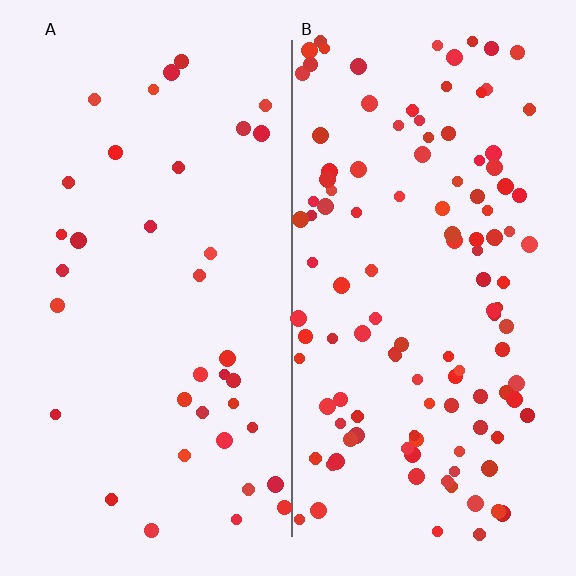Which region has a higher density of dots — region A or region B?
B (the right).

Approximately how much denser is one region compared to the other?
Approximately 3.3× — region B over region A.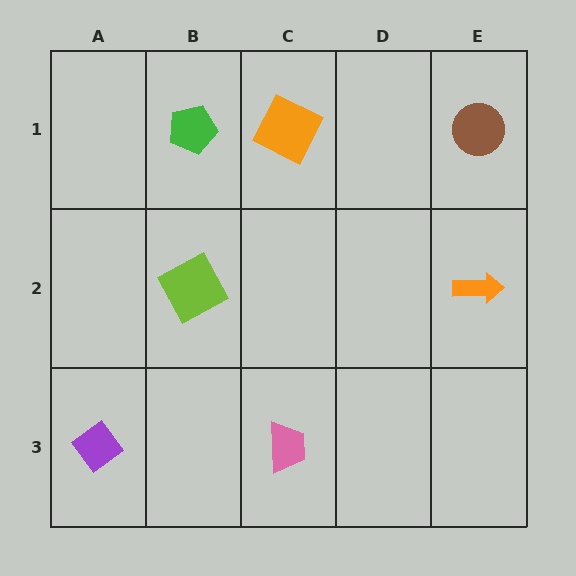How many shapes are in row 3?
2 shapes.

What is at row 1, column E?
A brown circle.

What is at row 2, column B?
A lime square.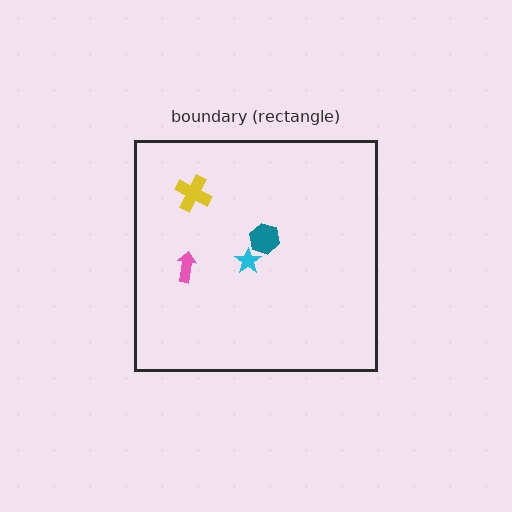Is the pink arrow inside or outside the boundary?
Inside.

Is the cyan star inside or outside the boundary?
Inside.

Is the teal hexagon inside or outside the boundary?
Inside.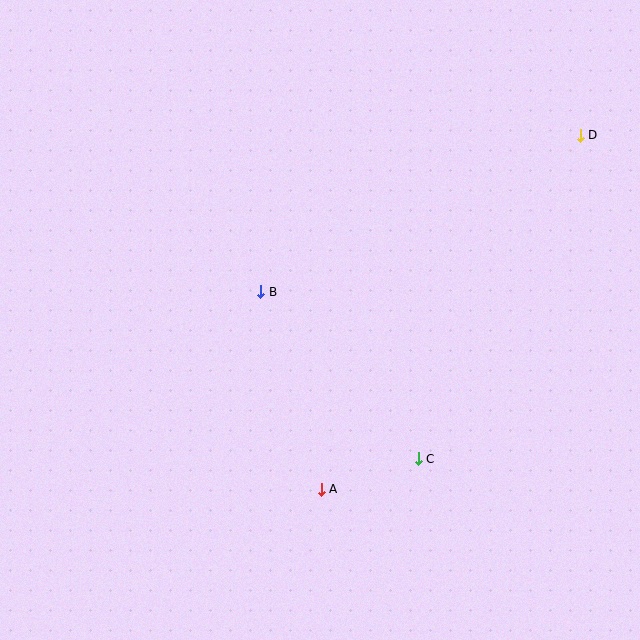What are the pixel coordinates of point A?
Point A is at (321, 490).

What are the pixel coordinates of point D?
Point D is at (580, 135).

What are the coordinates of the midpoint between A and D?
The midpoint between A and D is at (451, 312).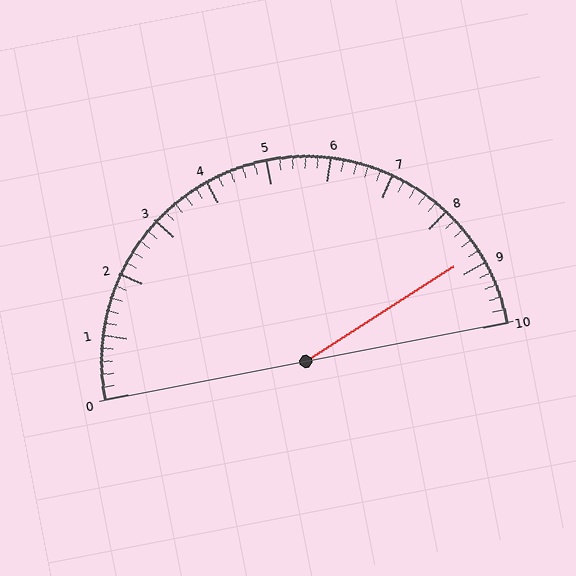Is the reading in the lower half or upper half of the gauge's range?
The reading is in the upper half of the range (0 to 10).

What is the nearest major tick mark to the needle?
The nearest major tick mark is 9.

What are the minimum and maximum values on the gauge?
The gauge ranges from 0 to 10.